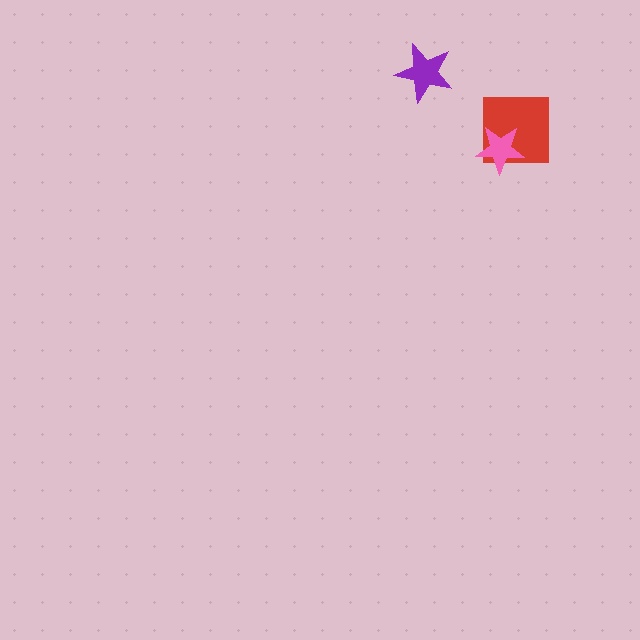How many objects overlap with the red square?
1 object overlaps with the red square.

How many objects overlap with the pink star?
1 object overlaps with the pink star.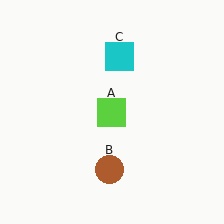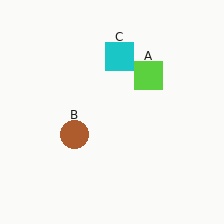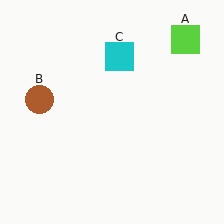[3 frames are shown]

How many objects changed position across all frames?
2 objects changed position: lime square (object A), brown circle (object B).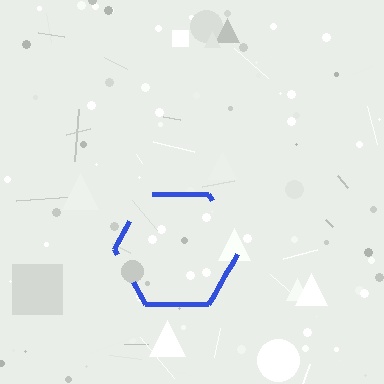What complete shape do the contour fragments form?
The contour fragments form a hexagon.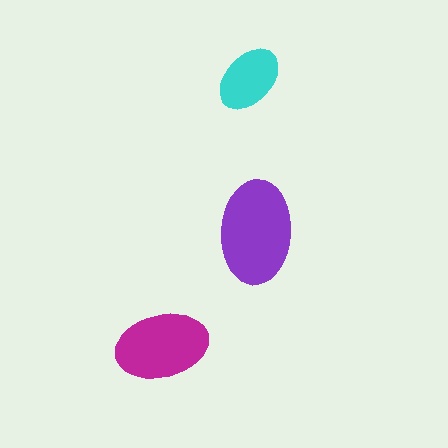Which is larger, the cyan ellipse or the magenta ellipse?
The magenta one.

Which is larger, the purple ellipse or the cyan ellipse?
The purple one.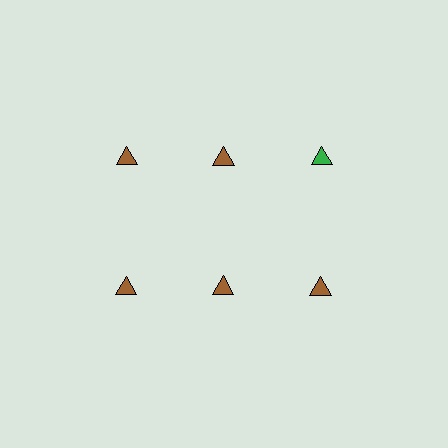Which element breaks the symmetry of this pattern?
The green triangle in the top row, center column breaks the symmetry. All other shapes are brown triangles.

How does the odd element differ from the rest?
It has a different color: green instead of brown.